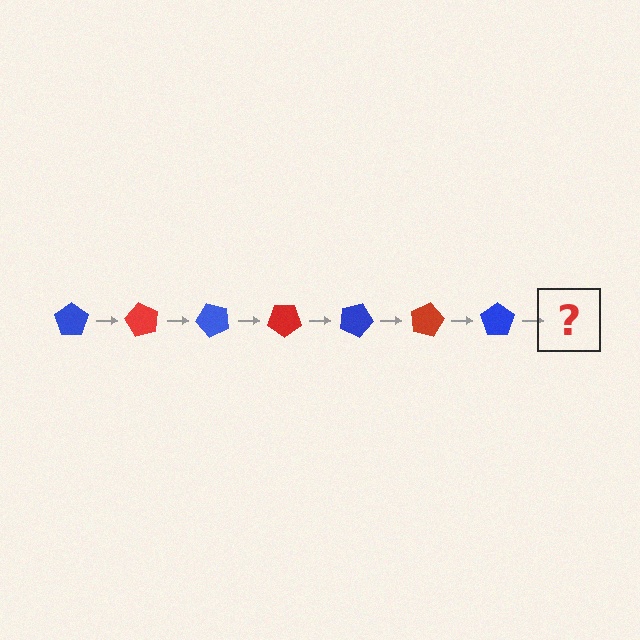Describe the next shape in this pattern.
It should be a red pentagon, rotated 420 degrees from the start.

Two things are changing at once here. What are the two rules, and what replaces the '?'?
The two rules are that it rotates 60 degrees each step and the color cycles through blue and red. The '?' should be a red pentagon, rotated 420 degrees from the start.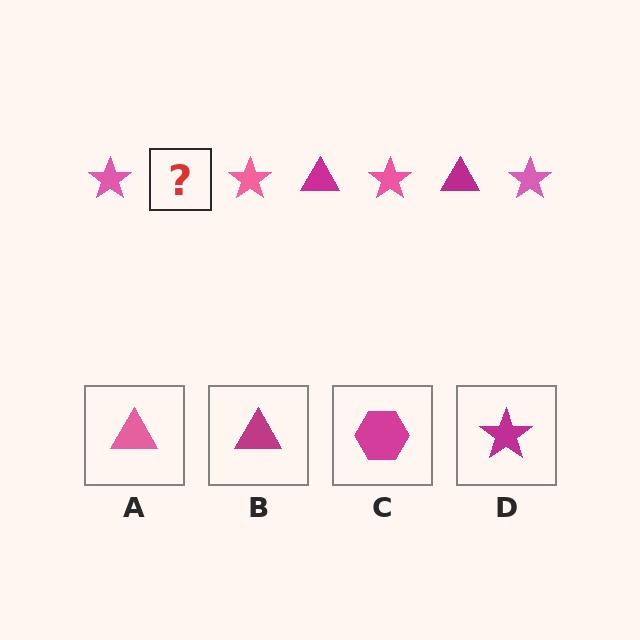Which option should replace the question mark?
Option B.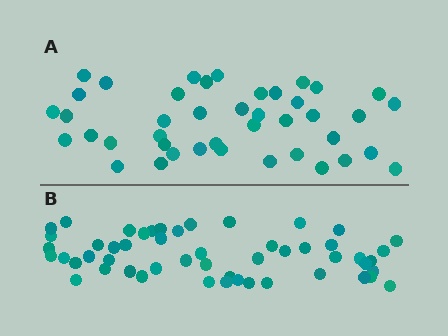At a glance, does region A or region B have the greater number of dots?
Region B (the bottom region) has more dots.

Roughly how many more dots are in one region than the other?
Region B has roughly 10 or so more dots than region A.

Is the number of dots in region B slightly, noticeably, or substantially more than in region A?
Region B has only slightly more — the two regions are fairly close. The ratio is roughly 1.2 to 1.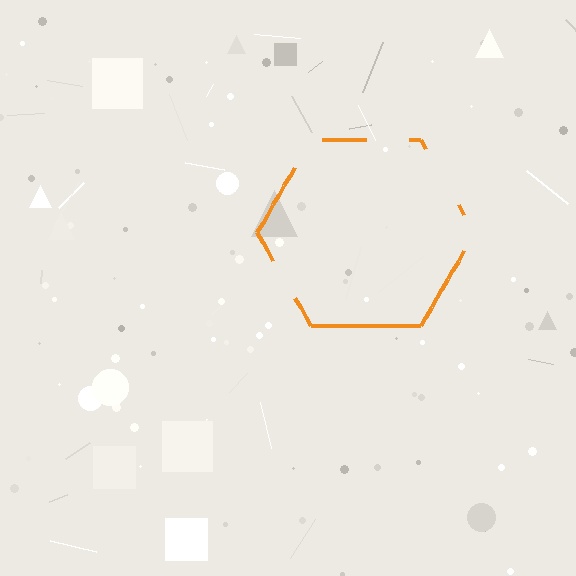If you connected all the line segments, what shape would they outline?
They would outline a hexagon.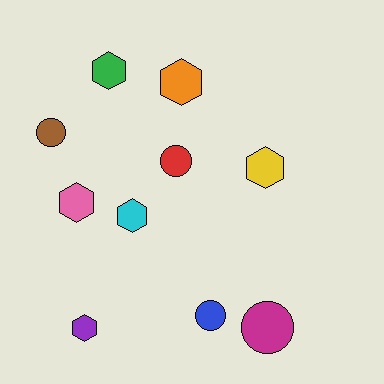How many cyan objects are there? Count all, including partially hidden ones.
There is 1 cyan object.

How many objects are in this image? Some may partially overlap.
There are 10 objects.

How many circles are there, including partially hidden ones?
There are 4 circles.